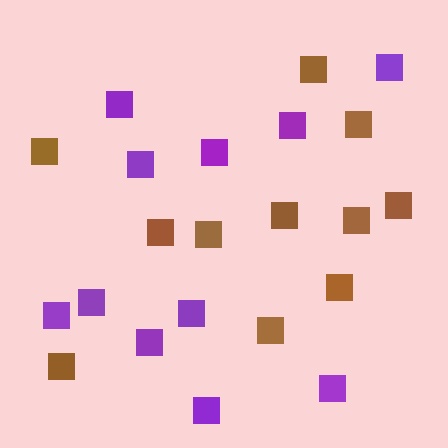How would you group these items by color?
There are 2 groups: one group of brown squares (11) and one group of purple squares (11).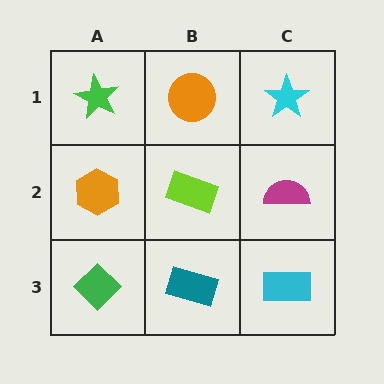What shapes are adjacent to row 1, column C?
A magenta semicircle (row 2, column C), an orange circle (row 1, column B).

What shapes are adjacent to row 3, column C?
A magenta semicircle (row 2, column C), a teal rectangle (row 3, column B).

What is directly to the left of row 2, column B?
An orange hexagon.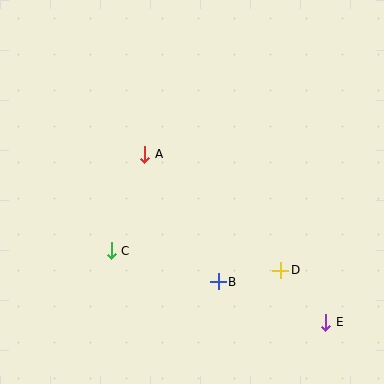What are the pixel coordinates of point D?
Point D is at (281, 270).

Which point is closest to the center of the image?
Point A at (145, 154) is closest to the center.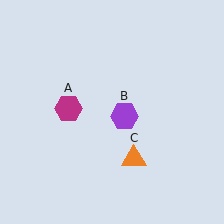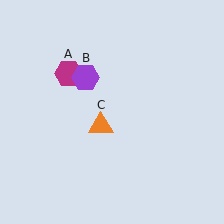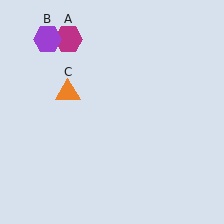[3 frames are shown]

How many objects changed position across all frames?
3 objects changed position: magenta hexagon (object A), purple hexagon (object B), orange triangle (object C).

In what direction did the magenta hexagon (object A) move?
The magenta hexagon (object A) moved up.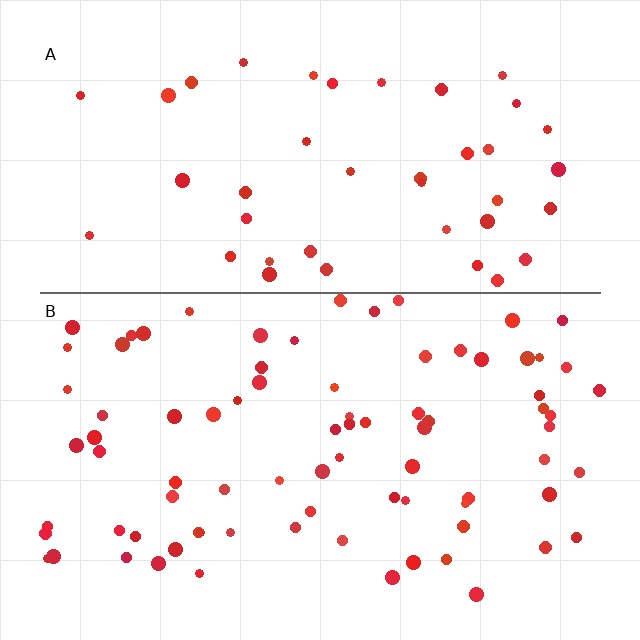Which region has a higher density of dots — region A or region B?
B (the bottom).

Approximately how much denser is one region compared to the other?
Approximately 1.9× — region B over region A.